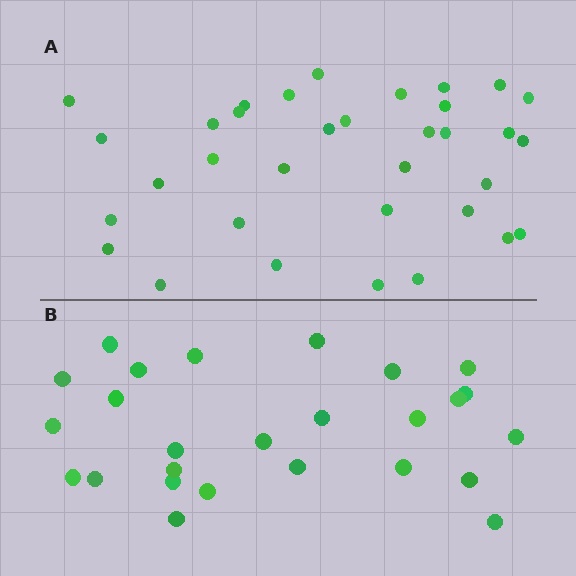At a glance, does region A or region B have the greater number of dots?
Region A (the top region) has more dots.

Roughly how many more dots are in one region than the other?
Region A has roughly 8 or so more dots than region B.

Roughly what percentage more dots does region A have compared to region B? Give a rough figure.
About 30% more.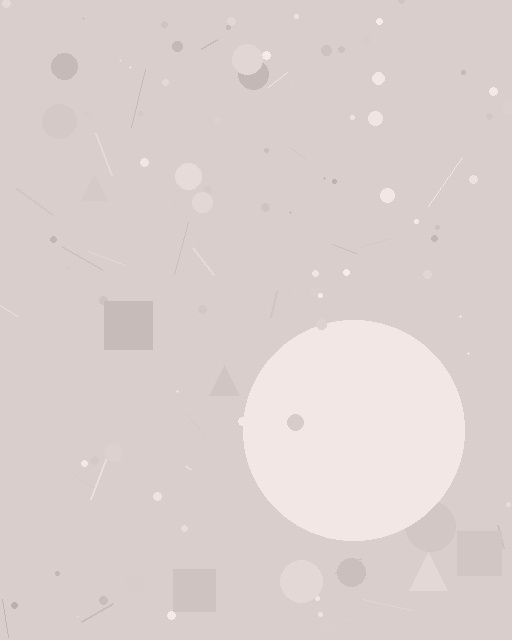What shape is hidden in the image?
A circle is hidden in the image.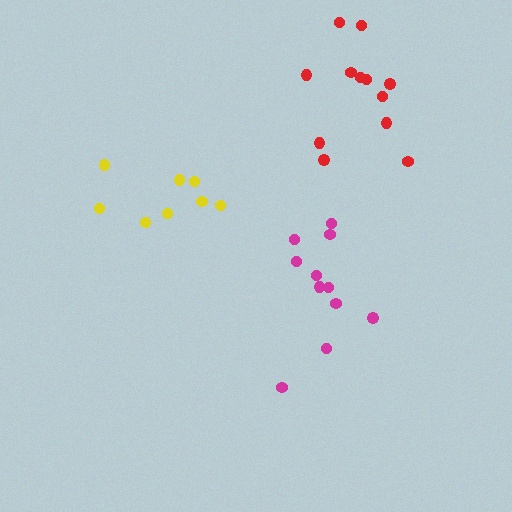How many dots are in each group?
Group 1: 8 dots, Group 2: 11 dots, Group 3: 12 dots (31 total).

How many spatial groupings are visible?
There are 3 spatial groupings.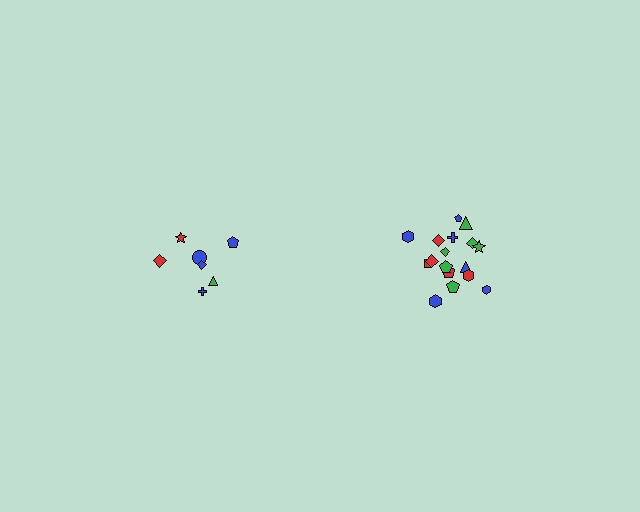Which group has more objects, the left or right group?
The right group.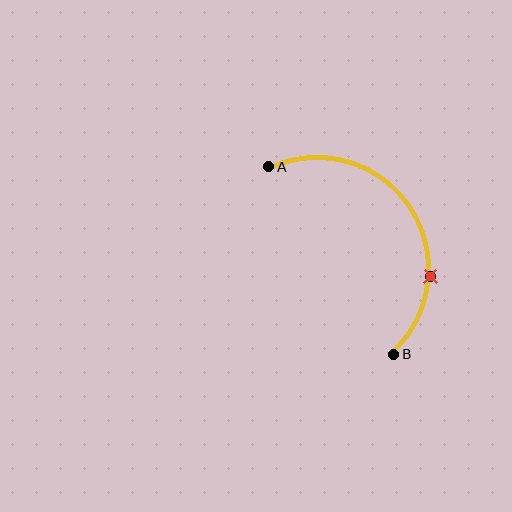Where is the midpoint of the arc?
The arc midpoint is the point on the curve farthest from the straight line joining A and B. It sits to the right of that line.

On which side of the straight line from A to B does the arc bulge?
The arc bulges to the right of the straight line connecting A and B.